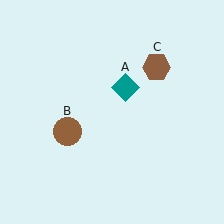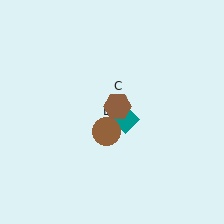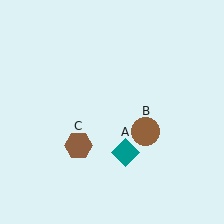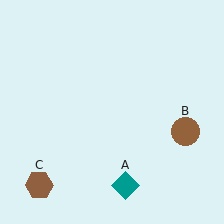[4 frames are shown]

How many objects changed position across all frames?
3 objects changed position: teal diamond (object A), brown circle (object B), brown hexagon (object C).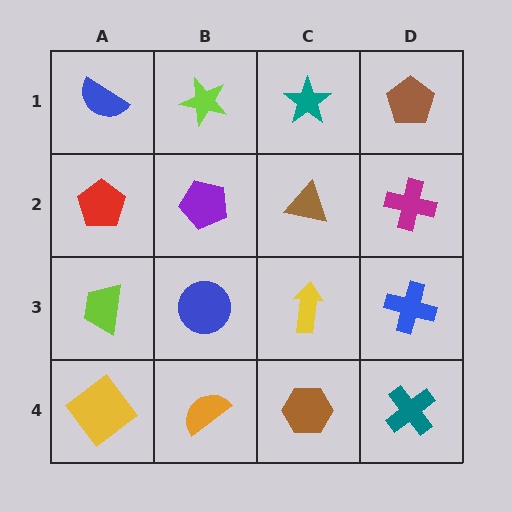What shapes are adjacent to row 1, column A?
A red pentagon (row 2, column A), a lime star (row 1, column B).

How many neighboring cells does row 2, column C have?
4.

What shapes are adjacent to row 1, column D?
A magenta cross (row 2, column D), a teal star (row 1, column C).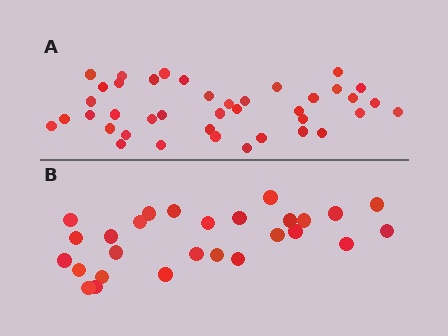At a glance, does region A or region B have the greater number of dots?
Region A (the top region) has more dots.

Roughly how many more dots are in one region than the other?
Region A has approximately 15 more dots than region B.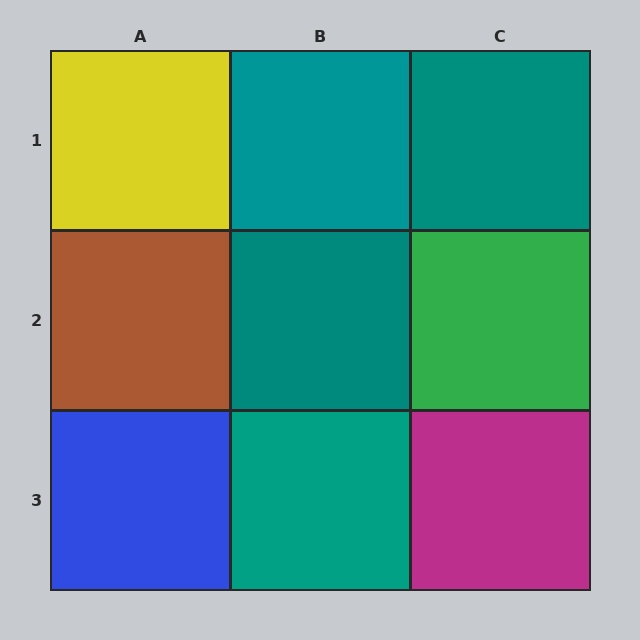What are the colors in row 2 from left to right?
Brown, teal, green.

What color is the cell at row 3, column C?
Magenta.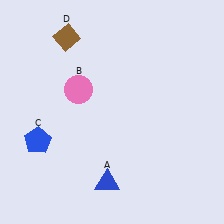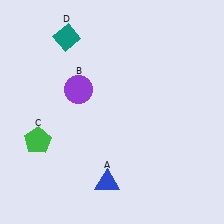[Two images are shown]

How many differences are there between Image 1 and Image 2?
There are 3 differences between the two images.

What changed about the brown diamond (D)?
In Image 1, D is brown. In Image 2, it changed to teal.